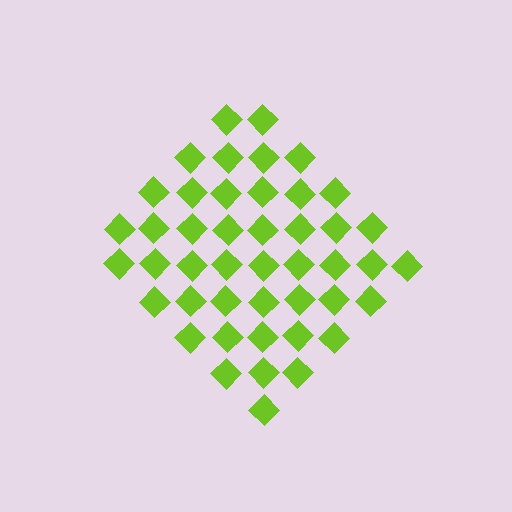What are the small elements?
The small elements are diamonds.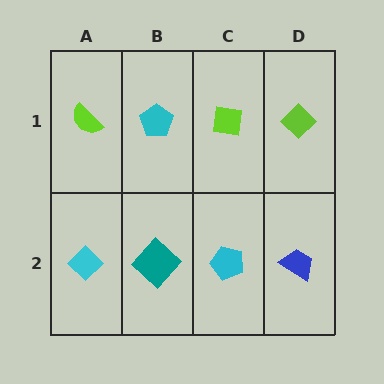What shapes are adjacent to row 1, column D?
A blue trapezoid (row 2, column D), a lime square (row 1, column C).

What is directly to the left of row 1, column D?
A lime square.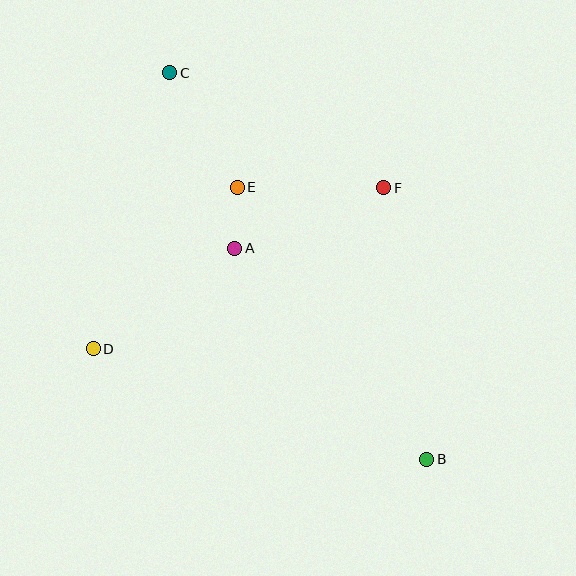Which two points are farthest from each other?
Points B and C are farthest from each other.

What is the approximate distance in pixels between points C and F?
The distance between C and F is approximately 243 pixels.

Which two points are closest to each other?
Points A and E are closest to each other.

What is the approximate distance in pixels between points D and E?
The distance between D and E is approximately 216 pixels.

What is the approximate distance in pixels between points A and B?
The distance between A and B is approximately 285 pixels.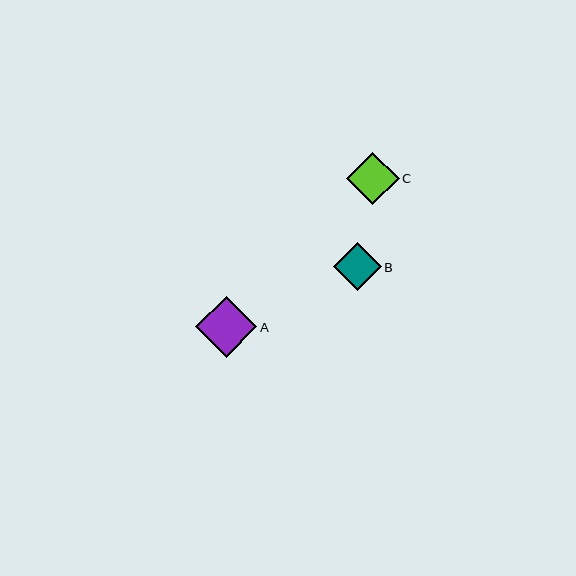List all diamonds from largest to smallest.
From largest to smallest: A, C, B.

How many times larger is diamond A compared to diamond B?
Diamond A is approximately 1.3 times the size of diamond B.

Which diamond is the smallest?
Diamond B is the smallest with a size of approximately 48 pixels.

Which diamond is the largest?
Diamond A is the largest with a size of approximately 61 pixels.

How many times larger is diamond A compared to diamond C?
Diamond A is approximately 1.2 times the size of diamond C.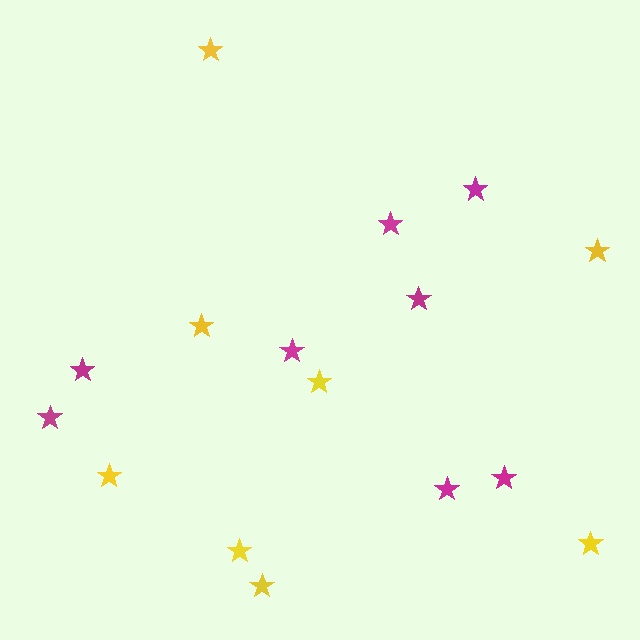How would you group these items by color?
There are 2 groups: one group of magenta stars (8) and one group of yellow stars (8).